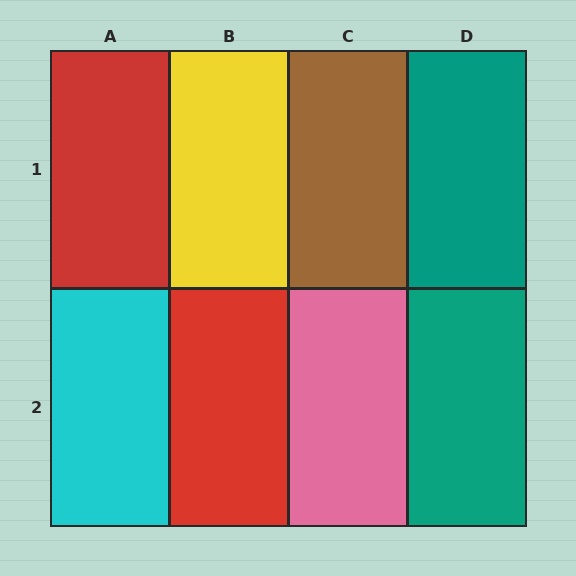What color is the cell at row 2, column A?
Cyan.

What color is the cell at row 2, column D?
Teal.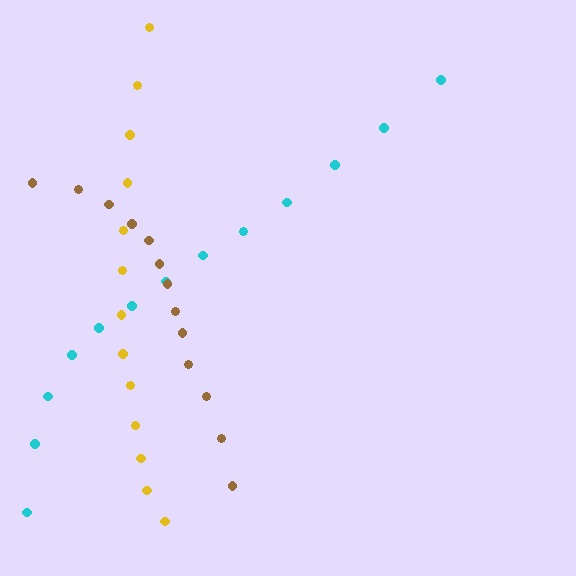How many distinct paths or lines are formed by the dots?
There are 3 distinct paths.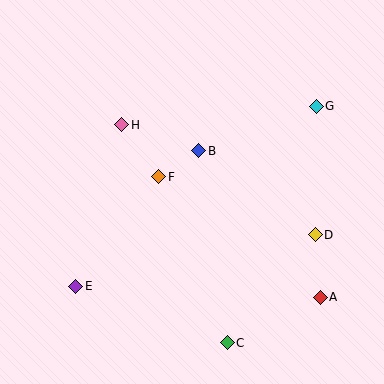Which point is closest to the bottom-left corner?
Point E is closest to the bottom-left corner.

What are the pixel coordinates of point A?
Point A is at (320, 297).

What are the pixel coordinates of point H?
Point H is at (122, 125).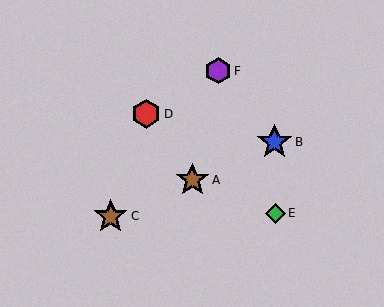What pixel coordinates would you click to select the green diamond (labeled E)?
Click at (275, 213) to select the green diamond E.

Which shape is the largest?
The blue star (labeled B) is the largest.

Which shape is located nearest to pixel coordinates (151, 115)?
The red hexagon (labeled D) at (146, 114) is nearest to that location.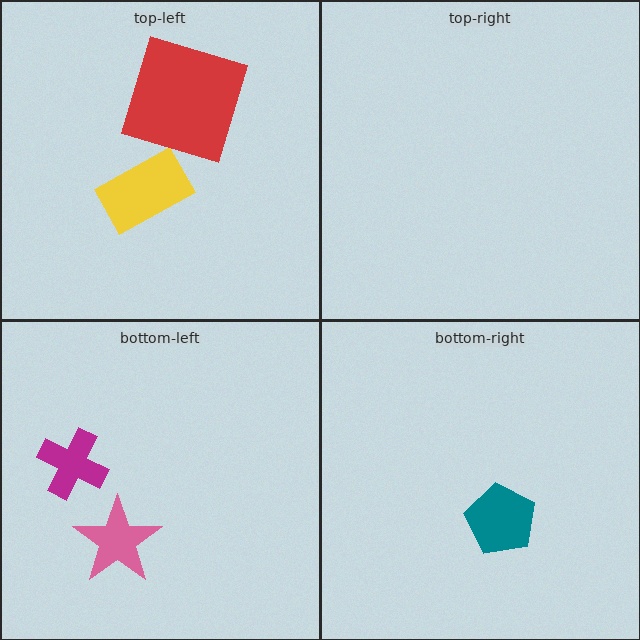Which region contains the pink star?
The bottom-left region.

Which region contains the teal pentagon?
The bottom-right region.